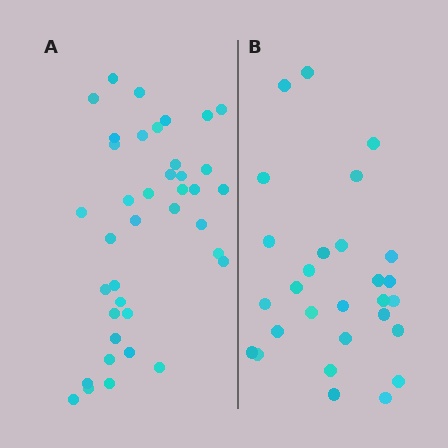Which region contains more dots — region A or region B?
Region A (the left region) has more dots.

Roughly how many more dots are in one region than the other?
Region A has roughly 12 or so more dots than region B.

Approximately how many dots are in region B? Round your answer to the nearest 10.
About 30 dots. (The exact count is 28, which rounds to 30.)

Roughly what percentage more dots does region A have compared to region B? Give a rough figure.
About 40% more.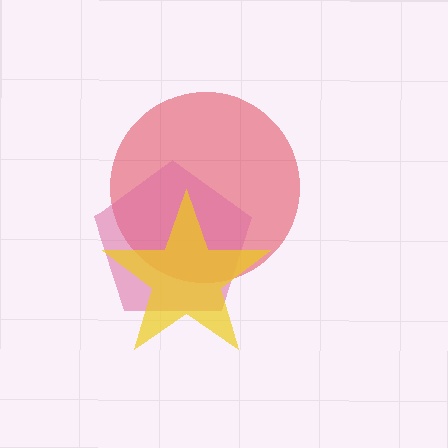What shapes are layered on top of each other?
The layered shapes are: a red circle, a pink pentagon, a yellow star.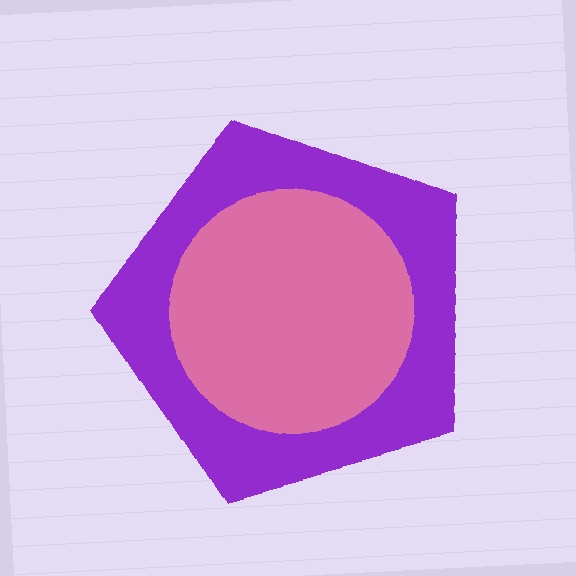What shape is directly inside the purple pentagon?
The pink circle.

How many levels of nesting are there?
2.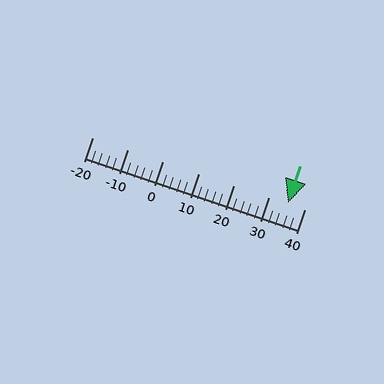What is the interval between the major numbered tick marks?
The major tick marks are spaced 10 units apart.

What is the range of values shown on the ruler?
The ruler shows values from -20 to 40.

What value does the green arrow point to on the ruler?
The green arrow points to approximately 35.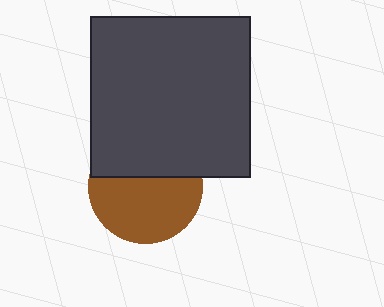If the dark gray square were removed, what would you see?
You would see the complete brown circle.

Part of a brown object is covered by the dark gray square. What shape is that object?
It is a circle.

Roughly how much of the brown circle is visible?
About half of it is visible (roughly 60%).